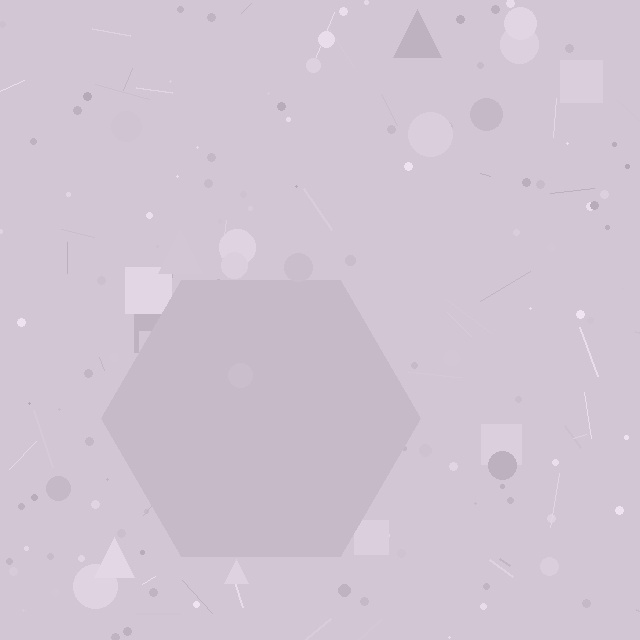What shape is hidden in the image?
A hexagon is hidden in the image.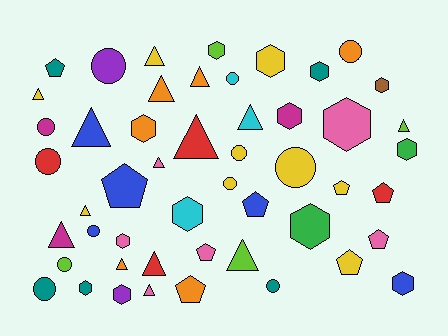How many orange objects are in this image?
There are 6 orange objects.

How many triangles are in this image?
There are 15 triangles.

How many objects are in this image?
There are 50 objects.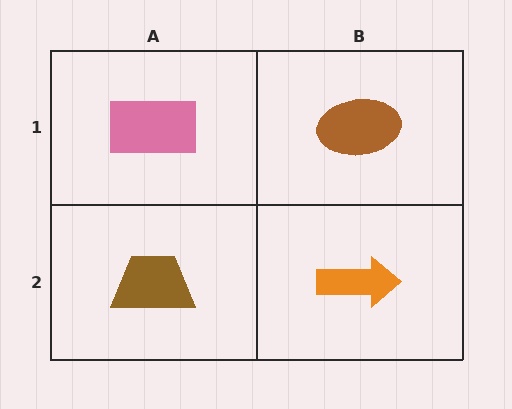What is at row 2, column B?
An orange arrow.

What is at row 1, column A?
A pink rectangle.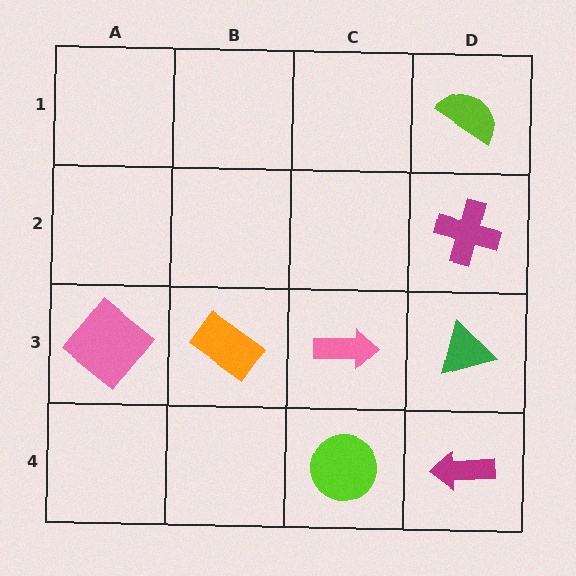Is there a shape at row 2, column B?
No, that cell is empty.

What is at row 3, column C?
A pink arrow.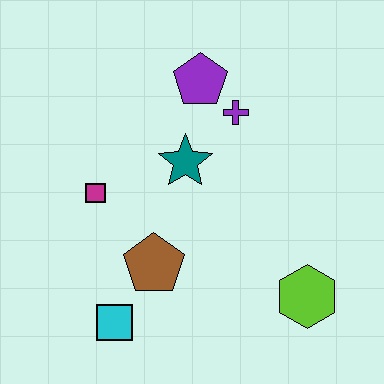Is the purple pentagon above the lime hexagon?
Yes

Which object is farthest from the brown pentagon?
The purple pentagon is farthest from the brown pentagon.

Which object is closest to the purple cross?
The purple pentagon is closest to the purple cross.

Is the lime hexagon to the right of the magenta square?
Yes